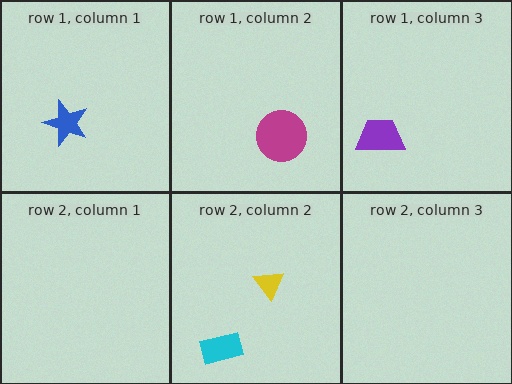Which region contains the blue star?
The row 1, column 1 region.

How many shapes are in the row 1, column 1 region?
1.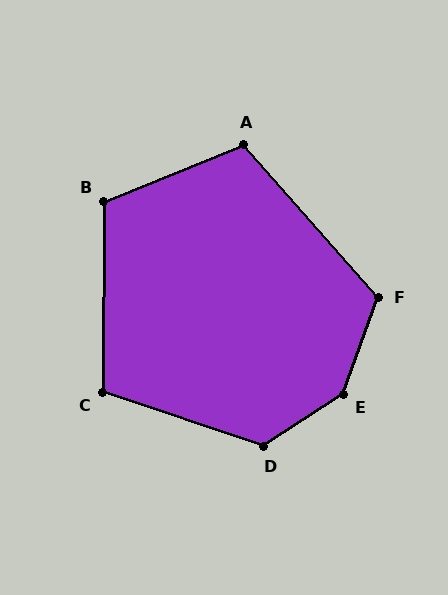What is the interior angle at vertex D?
Approximately 128 degrees (obtuse).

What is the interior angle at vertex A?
Approximately 109 degrees (obtuse).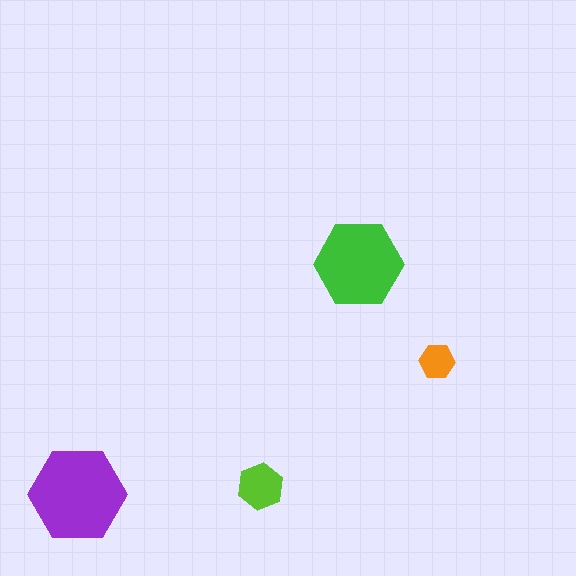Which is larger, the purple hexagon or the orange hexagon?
The purple one.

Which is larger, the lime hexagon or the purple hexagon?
The purple one.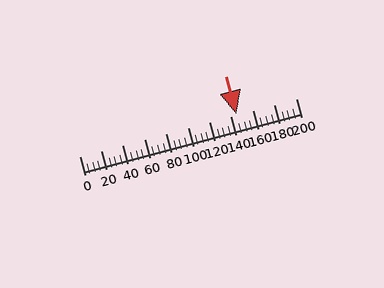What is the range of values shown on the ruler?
The ruler shows values from 0 to 200.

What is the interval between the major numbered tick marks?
The major tick marks are spaced 20 units apart.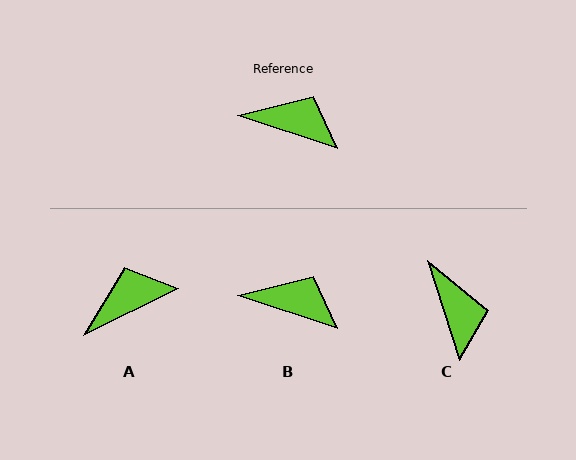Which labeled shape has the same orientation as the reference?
B.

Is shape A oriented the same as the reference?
No, it is off by about 45 degrees.